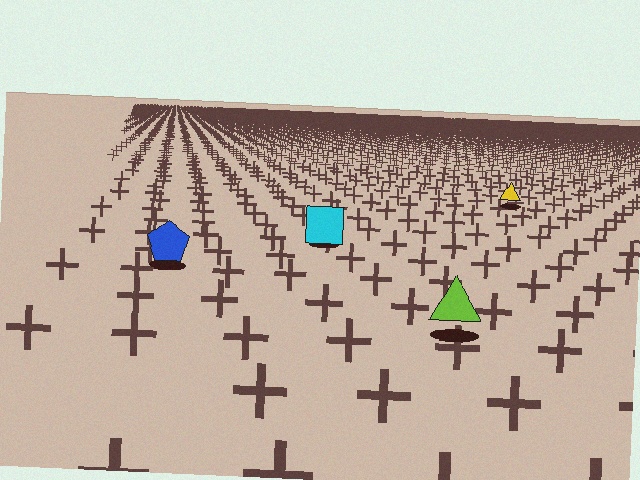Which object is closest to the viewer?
The lime triangle is closest. The texture marks near it are larger and more spread out.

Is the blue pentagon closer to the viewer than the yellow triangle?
Yes. The blue pentagon is closer — you can tell from the texture gradient: the ground texture is coarser near it.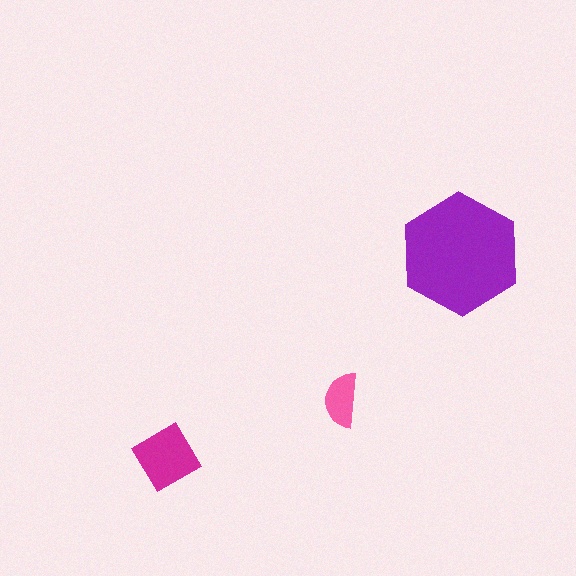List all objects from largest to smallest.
The purple hexagon, the magenta diamond, the pink semicircle.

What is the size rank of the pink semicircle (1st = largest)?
3rd.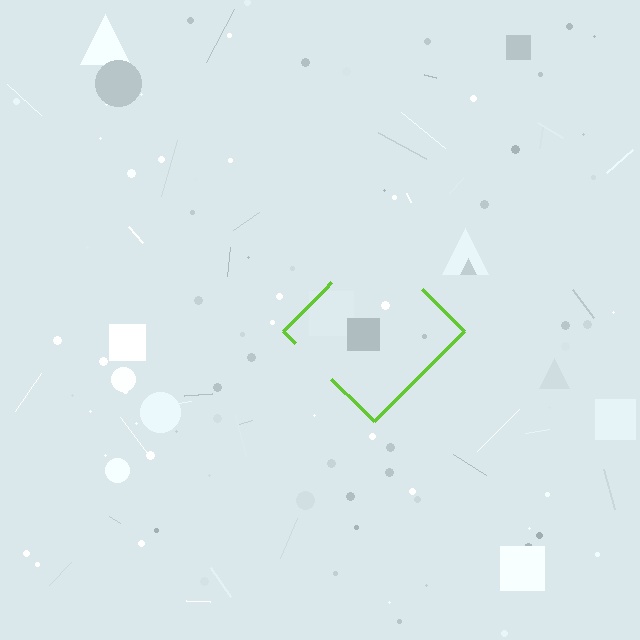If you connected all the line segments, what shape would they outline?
They would outline a diamond.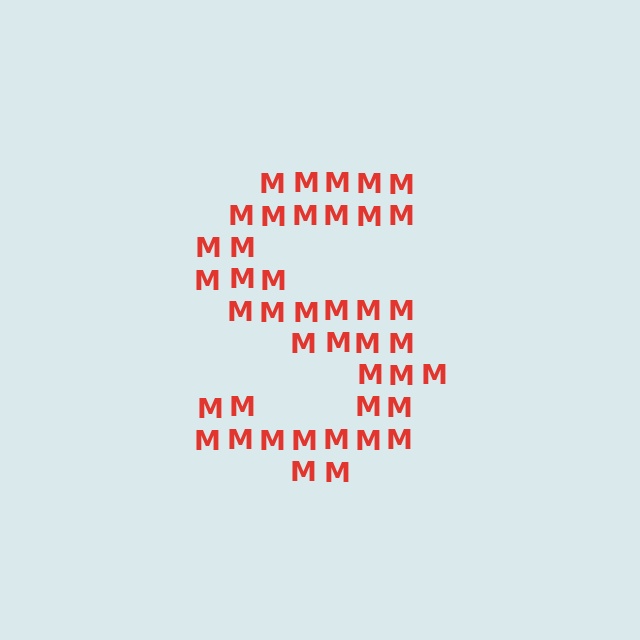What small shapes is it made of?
It is made of small letter M's.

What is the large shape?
The large shape is the letter S.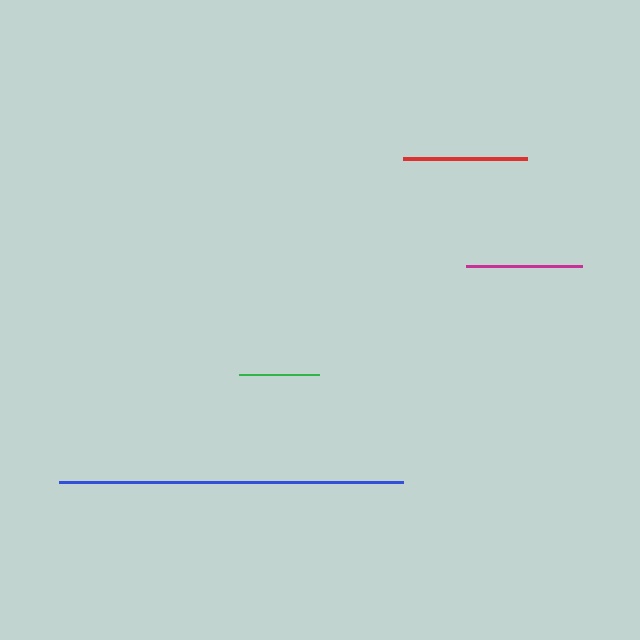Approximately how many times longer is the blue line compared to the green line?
The blue line is approximately 4.3 times the length of the green line.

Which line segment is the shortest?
The green line is the shortest at approximately 80 pixels.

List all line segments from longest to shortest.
From longest to shortest: blue, red, magenta, green.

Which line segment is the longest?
The blue line is the longest at approximately 344 pixels.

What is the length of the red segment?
The red segment is approximately 123 pixels long.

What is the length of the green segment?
The green segment is approximately 80 pixels long.